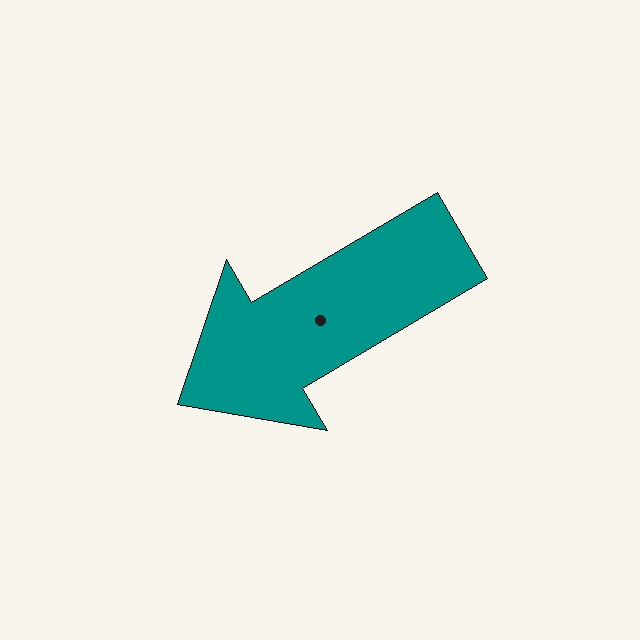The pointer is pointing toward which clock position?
Roughly 8 o'clock.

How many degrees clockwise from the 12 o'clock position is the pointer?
Approximately 239 degrees.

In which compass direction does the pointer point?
Southwest.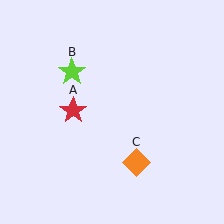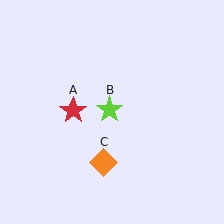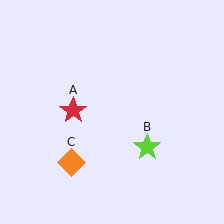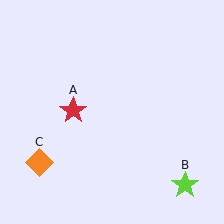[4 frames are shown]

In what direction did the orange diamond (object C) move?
The orange diamond (object C) moved left.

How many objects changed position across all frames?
2 objects changed position: lime star (object B), orange diamond (object C).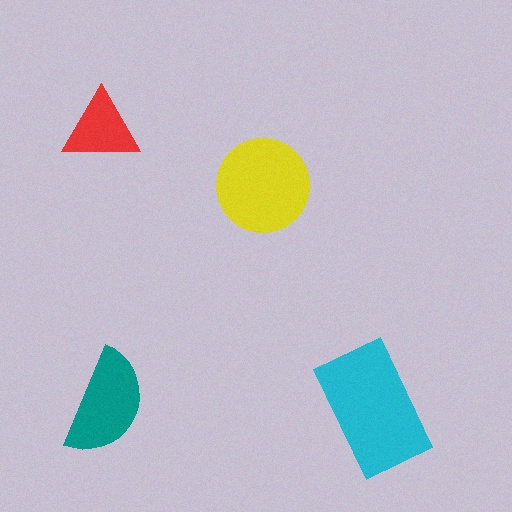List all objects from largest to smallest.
The cyan rectangle, the yellow circle, the teal semicircle, the red triangle.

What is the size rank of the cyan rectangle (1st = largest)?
1st.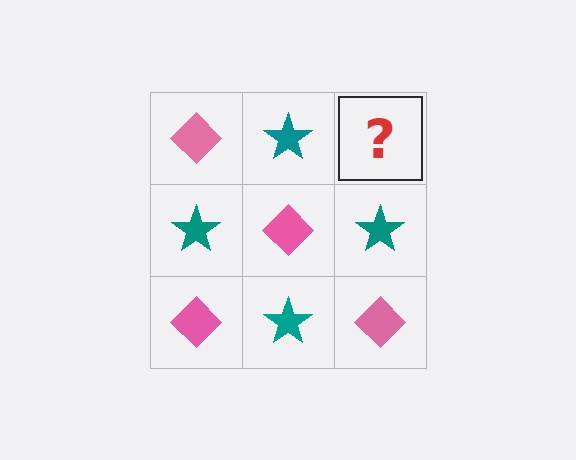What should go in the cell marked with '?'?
The missing cell should contain a pink diamond.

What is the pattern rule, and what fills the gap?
The rule is that it alternates pink diamond and teal star in a checkerboard pattern. The gap should be filled with a pink diamond.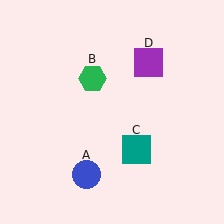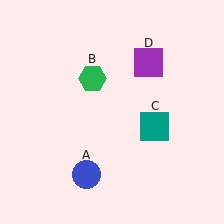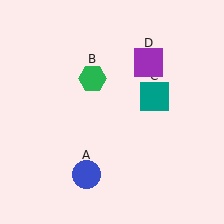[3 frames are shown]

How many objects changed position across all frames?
1 object changed position: teal square (object C).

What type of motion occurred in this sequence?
The teal square (object C) rotated counterclockwise around the center of the scene.